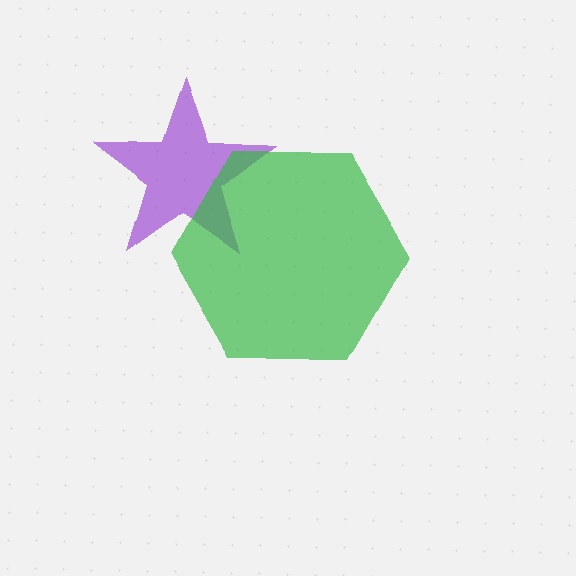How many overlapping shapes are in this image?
There are 2 overlapping shapes in the image.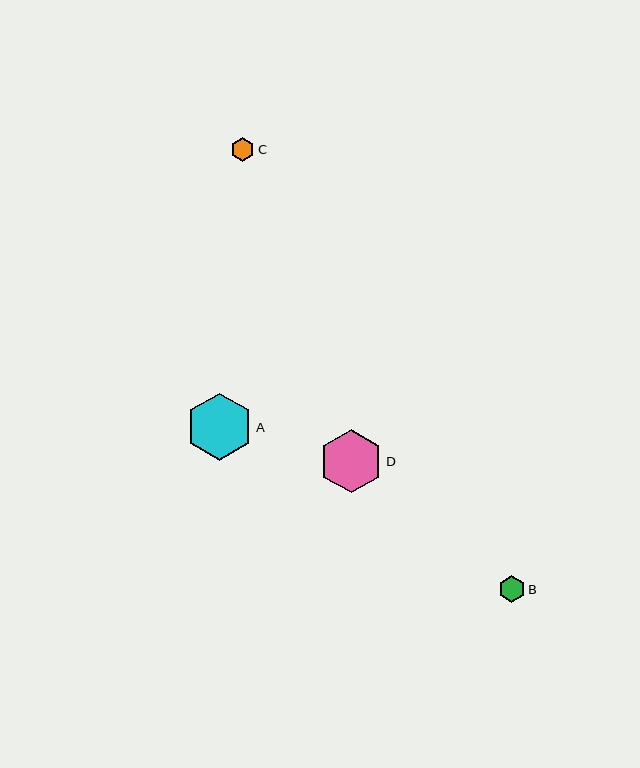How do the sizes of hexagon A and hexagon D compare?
Hexagon A and hexagon D are approximately the same size.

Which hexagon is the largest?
Hexagon A is the largest with a size of approximately 67 pixels.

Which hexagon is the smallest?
Hexagon C is the smallest with a size of approximately 24 pixels.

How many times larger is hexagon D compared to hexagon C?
Hexagon D is approximately 2.7 times the size of hexagon C.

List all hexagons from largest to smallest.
From largest to smallest: A, D, B, C.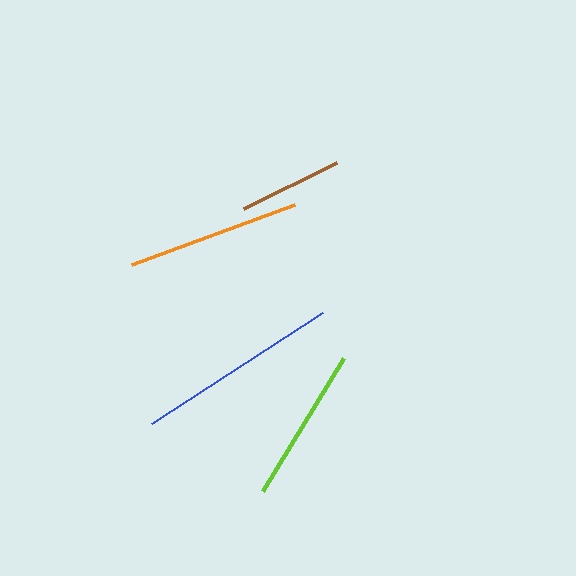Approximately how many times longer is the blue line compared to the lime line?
The blue line is approximately 1.3 times the length of the lime line.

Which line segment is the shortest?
The brown line is the shortest at approximately 104 pixels.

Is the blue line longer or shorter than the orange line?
The blue line is longer than the orange line.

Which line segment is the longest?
The blue line is the longest at approximately 204 pixels.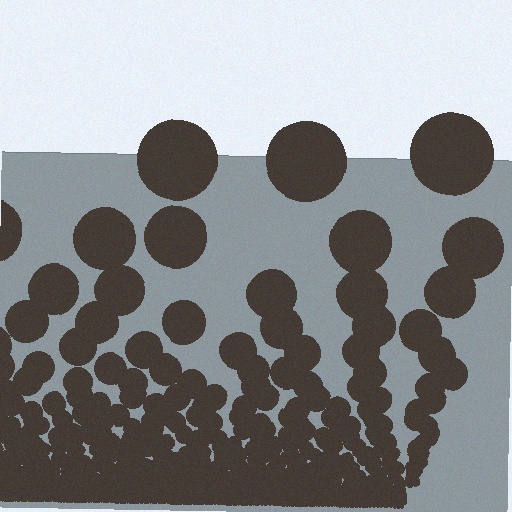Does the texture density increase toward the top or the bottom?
Density increases toward the bottom.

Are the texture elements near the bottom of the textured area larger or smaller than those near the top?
Smaller. The gradient is inverted — elements near the bottom are smaller and denser.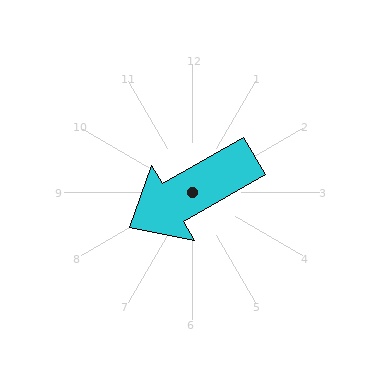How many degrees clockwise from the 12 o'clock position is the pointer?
Approximately 240 degrees.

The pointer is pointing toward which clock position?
Roughly 8 o'clock.